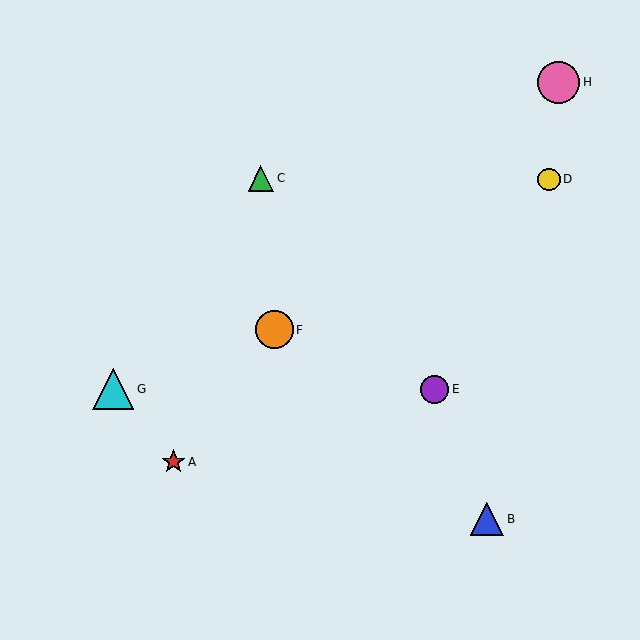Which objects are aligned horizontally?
Objects E, G are aligned horizontally.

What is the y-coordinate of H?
Object H is at y≈82.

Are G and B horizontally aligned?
No, G is at y≈389 and B is at y≈519.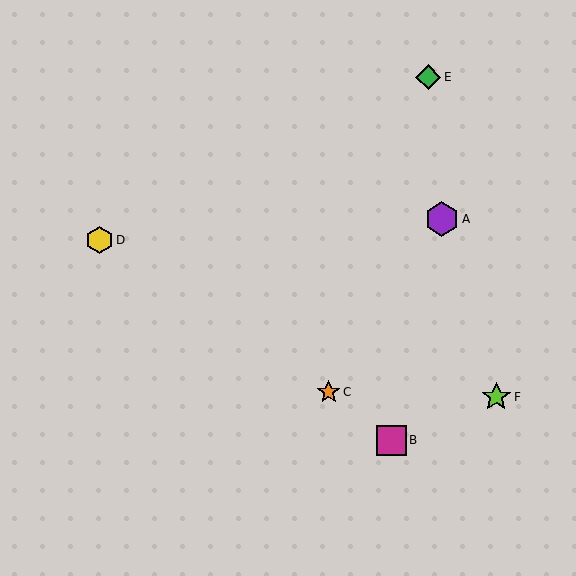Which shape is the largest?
The purple hexagon (labeled A) is the largest.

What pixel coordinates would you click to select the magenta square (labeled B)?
Click at (391, 440) to select the magenta square B.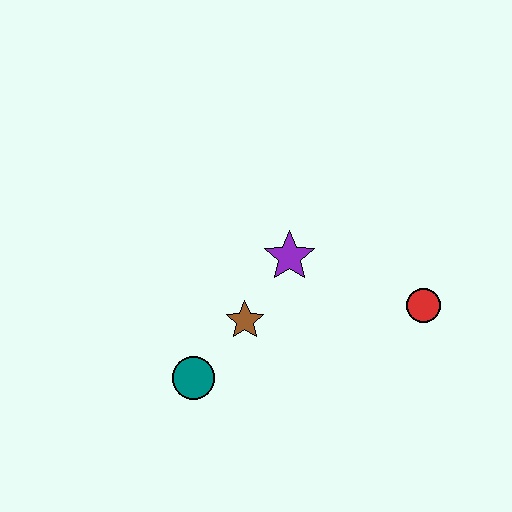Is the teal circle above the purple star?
No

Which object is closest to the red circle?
The purple star is closest to the red circle.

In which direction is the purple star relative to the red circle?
The purple star is to the left of the red circle.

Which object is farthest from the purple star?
The teal circle is farthest from the purple star.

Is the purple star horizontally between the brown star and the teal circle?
No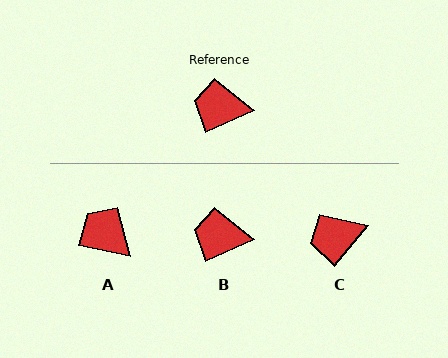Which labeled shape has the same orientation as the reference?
B.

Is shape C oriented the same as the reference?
No, it is off by about 26 degrees.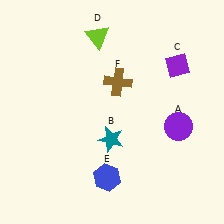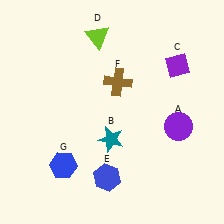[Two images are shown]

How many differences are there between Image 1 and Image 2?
There is 1 difference between the two images.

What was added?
A blue hexagon (G) was added in Image 2.